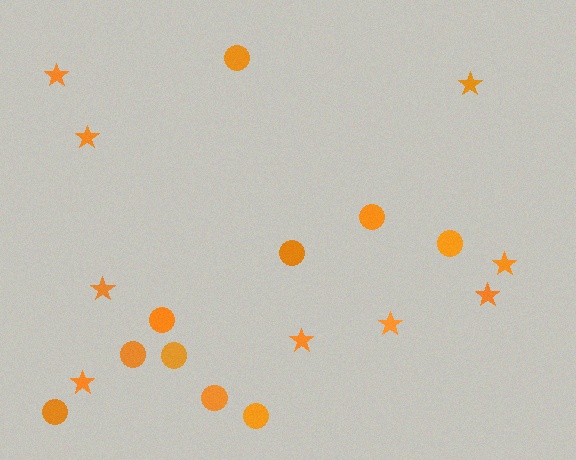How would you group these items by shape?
There are 2 groups: one group of circles (10) and one group of stars (9).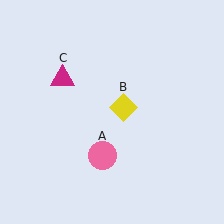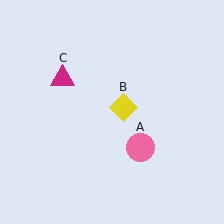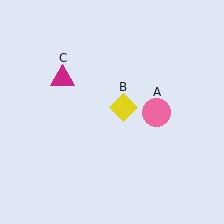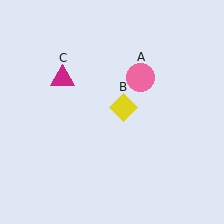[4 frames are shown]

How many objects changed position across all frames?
1 object changed position: pink circle (object A).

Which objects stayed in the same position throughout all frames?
Yellow diamond (object B) and magenta triangle (object C) remained stationary.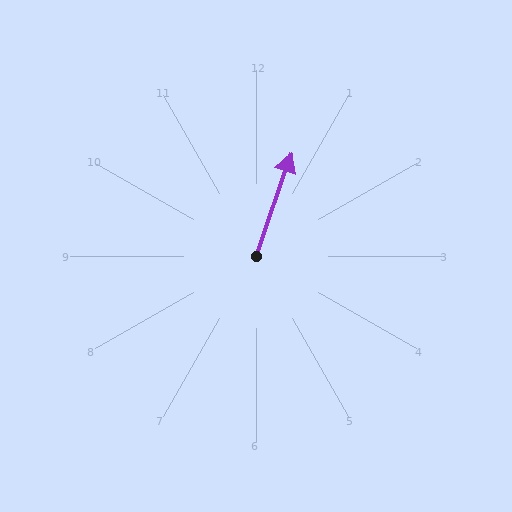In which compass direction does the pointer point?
North.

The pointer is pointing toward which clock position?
Roughly 1 o'clock.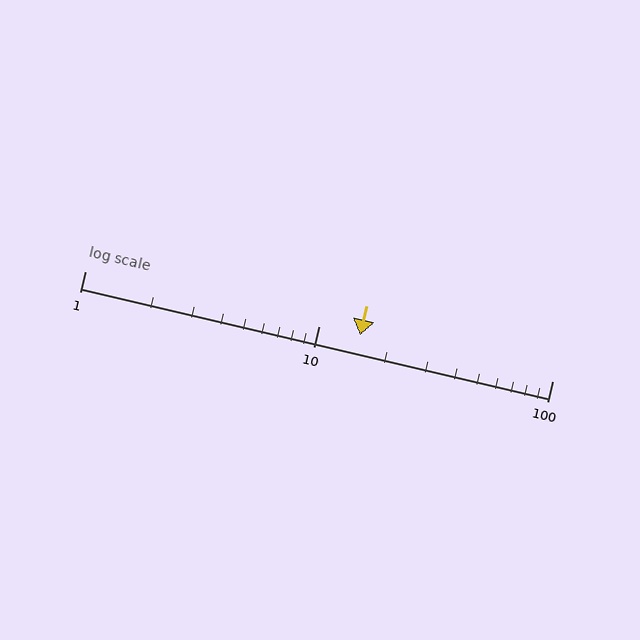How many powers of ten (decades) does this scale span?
The scale spans 2 decades, from 1 to 100.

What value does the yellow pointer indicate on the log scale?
The pointer indicates approximately 15.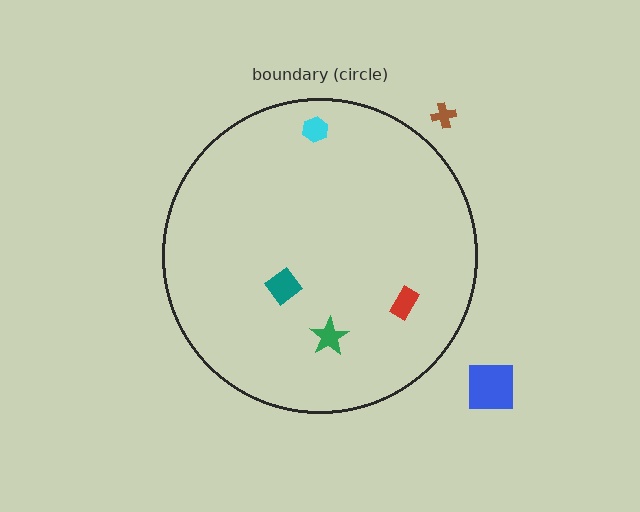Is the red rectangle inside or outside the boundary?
Inside.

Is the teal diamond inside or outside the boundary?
Inside.